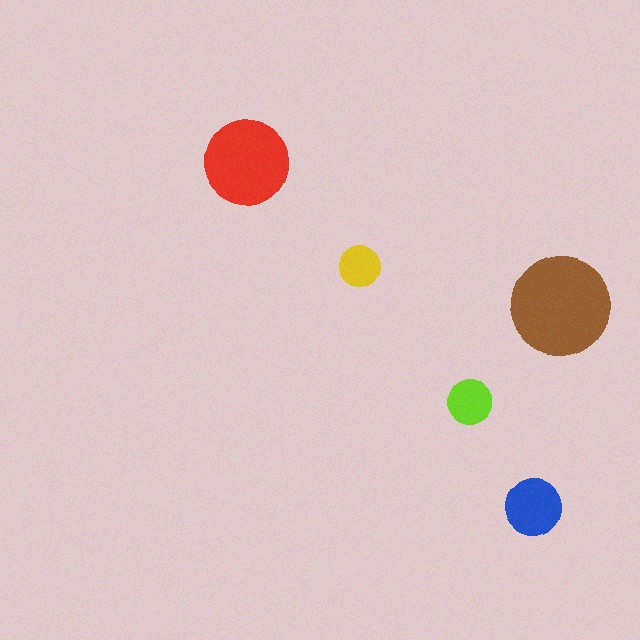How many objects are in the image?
There are 5 objects in the image.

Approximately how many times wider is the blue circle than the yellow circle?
About 1.5 times wider.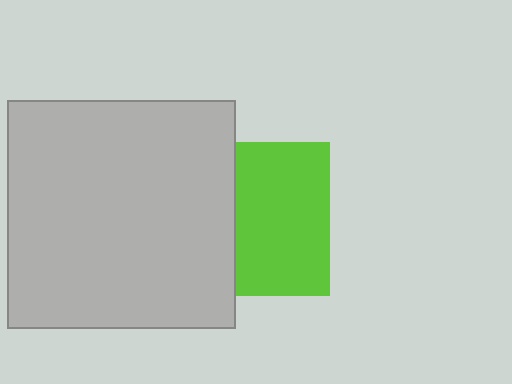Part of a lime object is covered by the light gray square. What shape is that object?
It is a square.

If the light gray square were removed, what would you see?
You would see the complete lime square.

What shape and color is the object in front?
The object in front is a light gray square.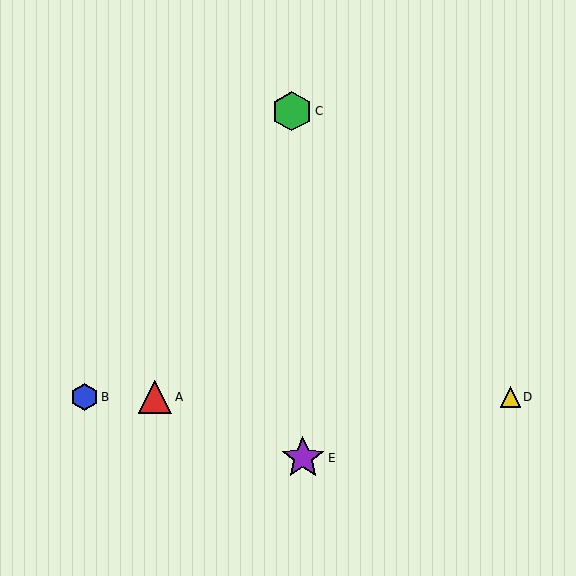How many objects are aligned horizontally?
3 objects (A, B, D) are aligned horizontally.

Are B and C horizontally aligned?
No, B is at y≈397 and C is at y≈111.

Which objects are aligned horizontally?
Objects A, B, D are aligned horizontally.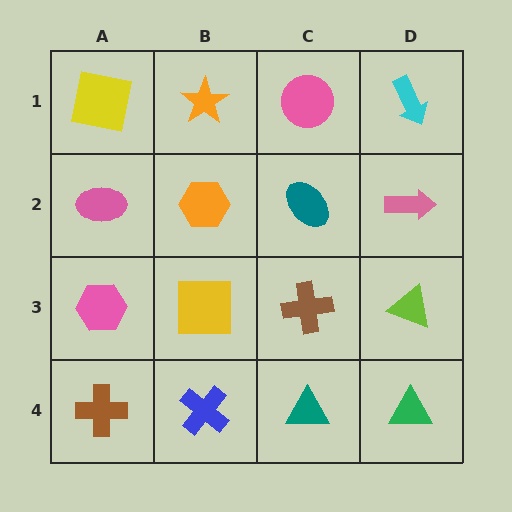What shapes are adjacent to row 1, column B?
An orange hexagon (row 2, column B), a yellow square (row 1, column A), a pink circle (row 1, column C).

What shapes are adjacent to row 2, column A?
A yellow square (row 1, column A), a pink hexagon (row 3, column A), an orange hexagon (row 2, column B).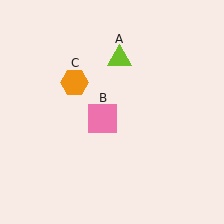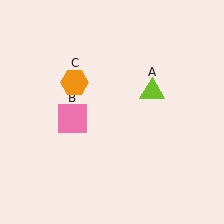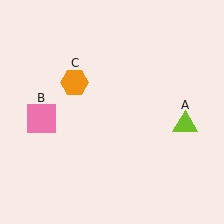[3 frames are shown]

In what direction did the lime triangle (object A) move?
The lime triangle (object A) moved down and to the right.